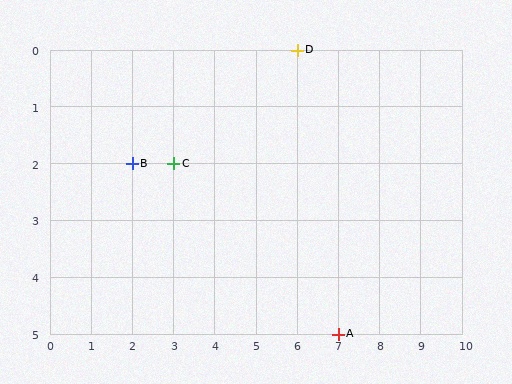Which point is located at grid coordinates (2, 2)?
Point B is at (2, 2).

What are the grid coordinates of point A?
Point A is at grid coordinates (7, 5).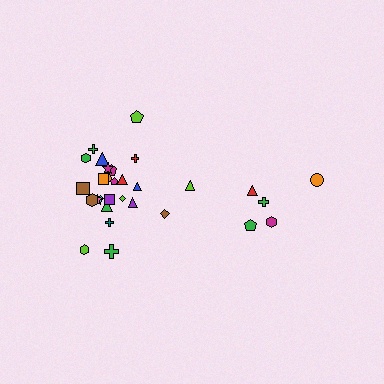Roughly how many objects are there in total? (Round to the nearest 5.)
Roughly 30 objects in total.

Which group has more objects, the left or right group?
The left group.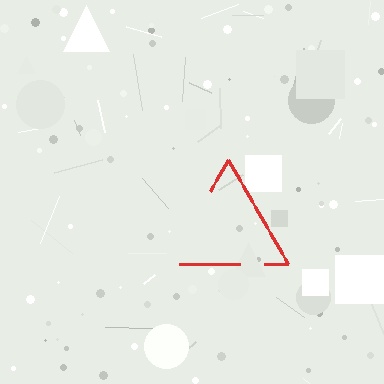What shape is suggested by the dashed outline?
The dashed outline suggests a triangle.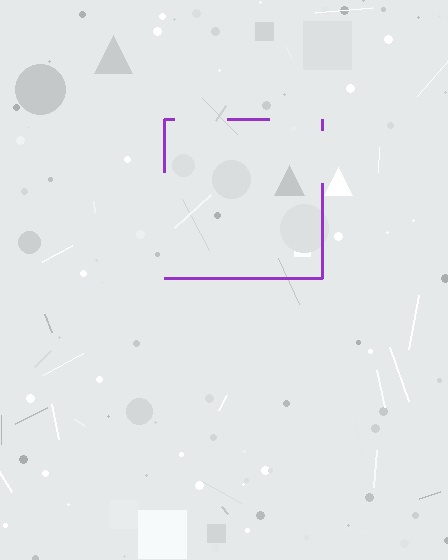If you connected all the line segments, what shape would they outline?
They would outline a square.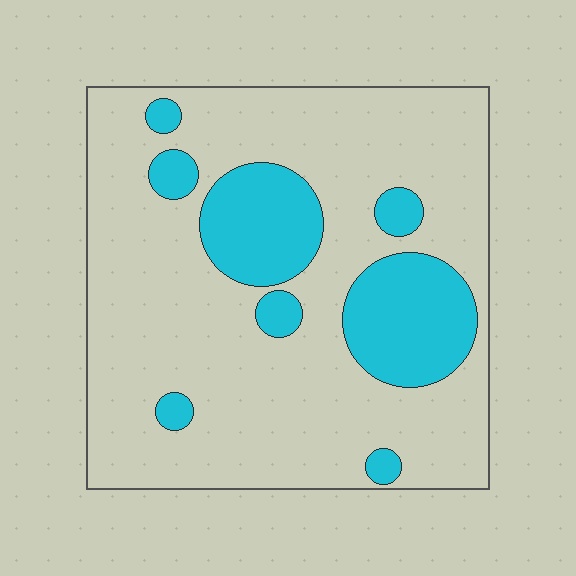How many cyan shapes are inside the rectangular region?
8.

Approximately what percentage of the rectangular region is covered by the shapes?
Approximately 20%.